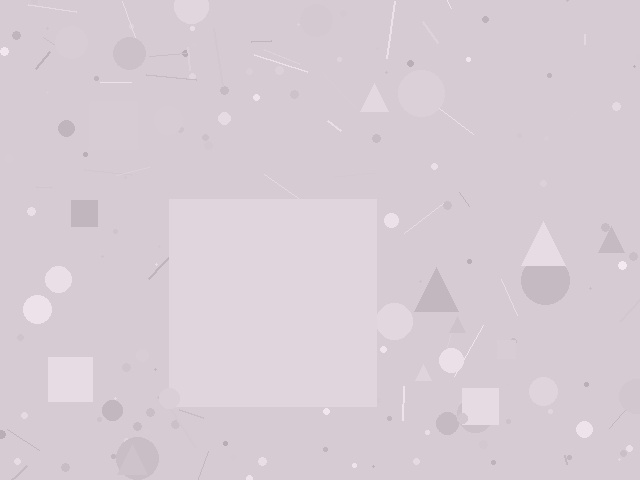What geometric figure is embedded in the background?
A square is embedded in the background.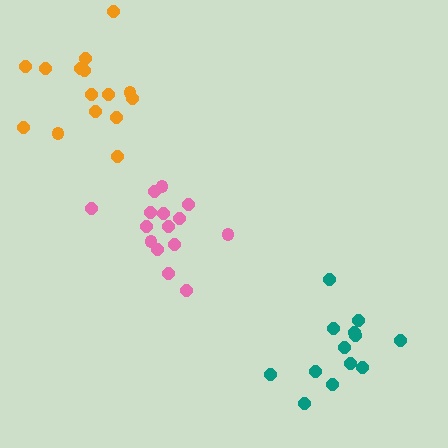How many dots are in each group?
Group 1: 13 dots, Group 2: 15 dots, Group 3: 15 dots (43 total).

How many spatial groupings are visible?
There are 3 spatial groupings.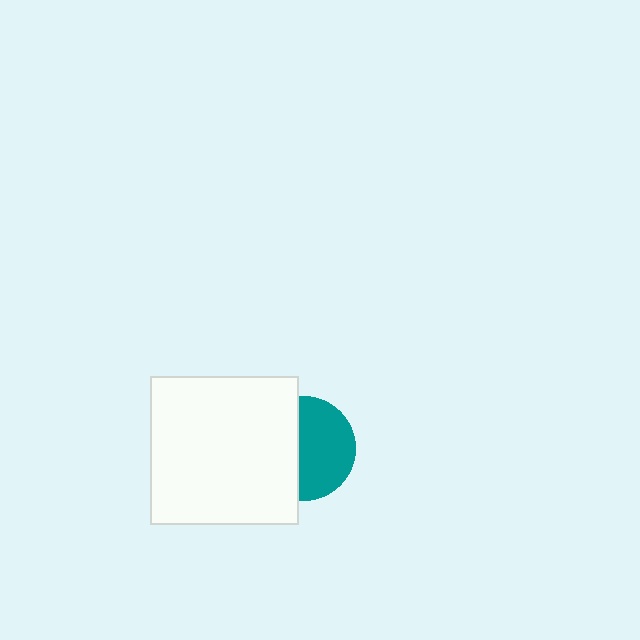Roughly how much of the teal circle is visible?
About half of it is visible (roughly 55%).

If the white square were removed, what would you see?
You would see the complete teal circle.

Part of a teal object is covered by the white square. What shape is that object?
It is a circle.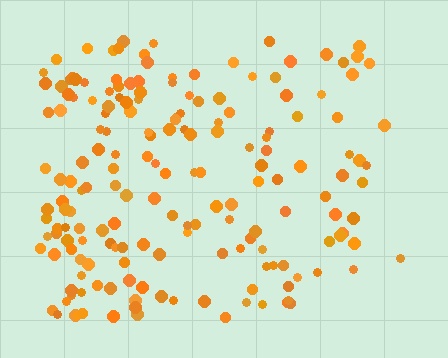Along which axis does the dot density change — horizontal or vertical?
Horizontal.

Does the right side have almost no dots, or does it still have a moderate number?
Still a moderate number, just noticeably fewer than the left.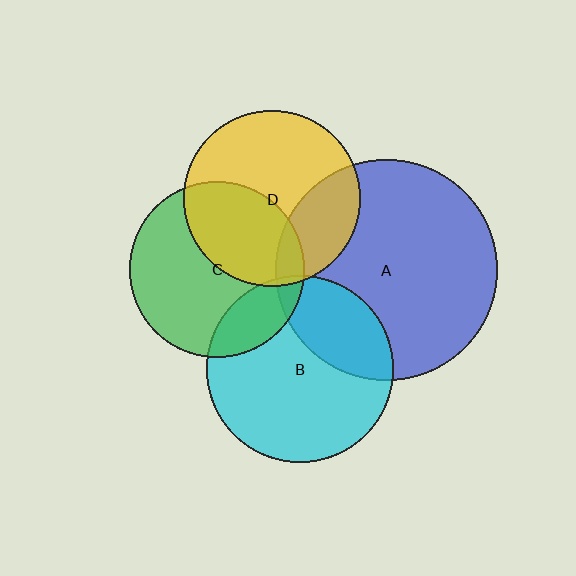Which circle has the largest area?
Circle A (blue).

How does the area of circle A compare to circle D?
Approximately 1.6 times.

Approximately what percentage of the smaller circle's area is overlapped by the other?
Approximately 30%.